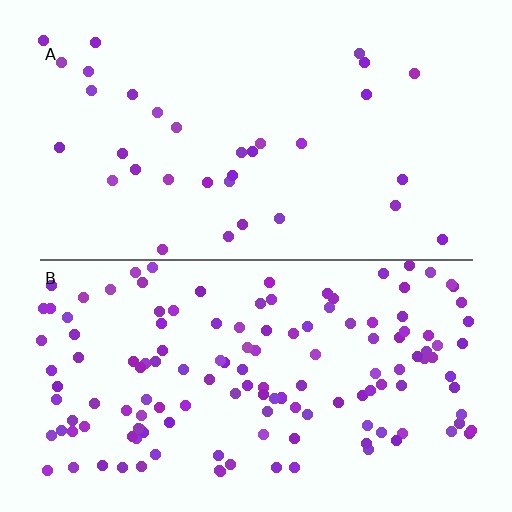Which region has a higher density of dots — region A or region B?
B (the bottom).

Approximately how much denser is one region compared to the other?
Approximately 4.1× — region B over region A.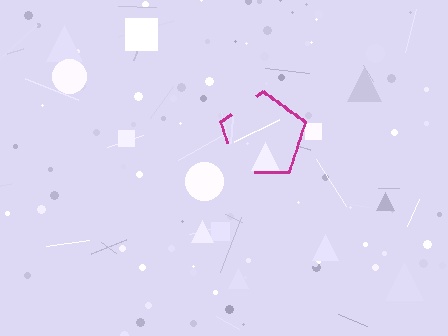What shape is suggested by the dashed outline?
The dashed outline suggests a pentagon.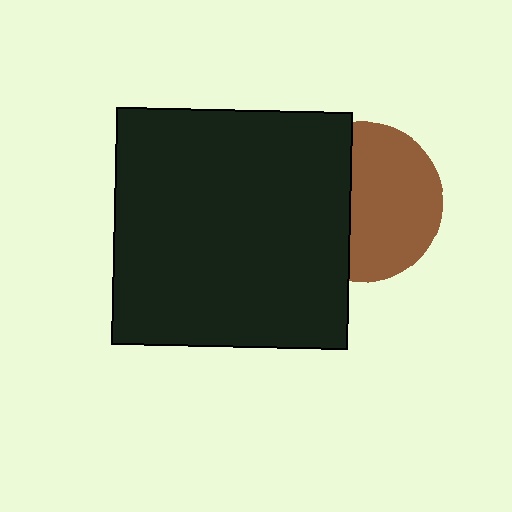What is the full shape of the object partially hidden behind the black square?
The partially hidden object is a brown circle.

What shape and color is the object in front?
The object in front is a black square.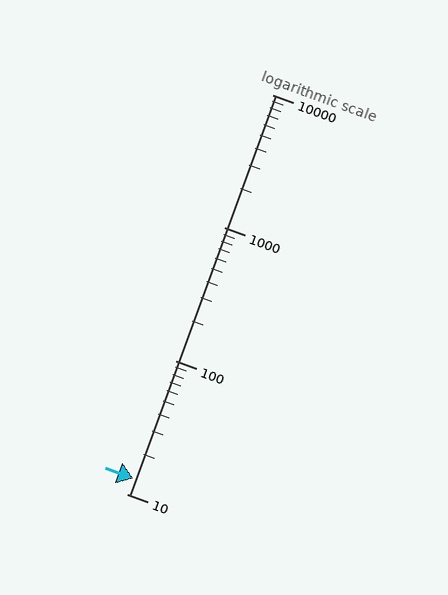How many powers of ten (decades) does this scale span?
The scale spans 3 decades, from 10 to 10000.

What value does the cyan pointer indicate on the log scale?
The pointer indicates approximately 13.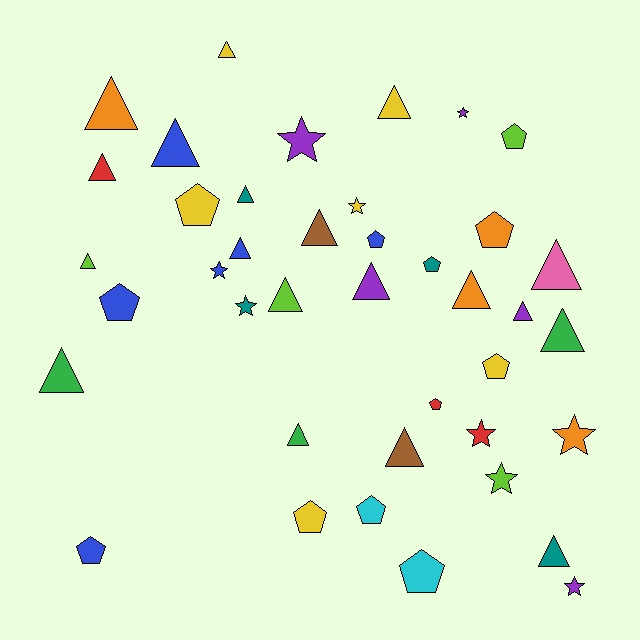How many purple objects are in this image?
There are 5 purple objects.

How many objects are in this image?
There are 40 objects.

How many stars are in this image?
There are 9 stars.